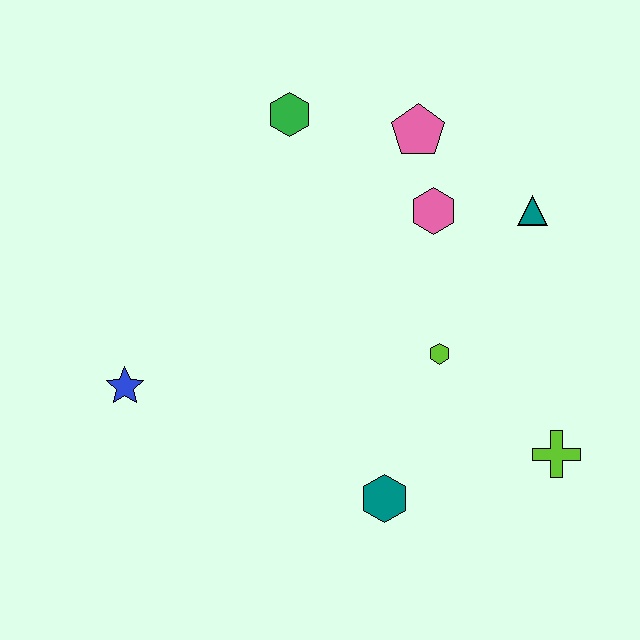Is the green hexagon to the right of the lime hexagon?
No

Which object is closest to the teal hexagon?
The lime hexagon is closest to the teal hexagon.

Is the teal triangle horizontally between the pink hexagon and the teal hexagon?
No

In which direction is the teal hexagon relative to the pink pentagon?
The teal hexagon is below the pink pentagon.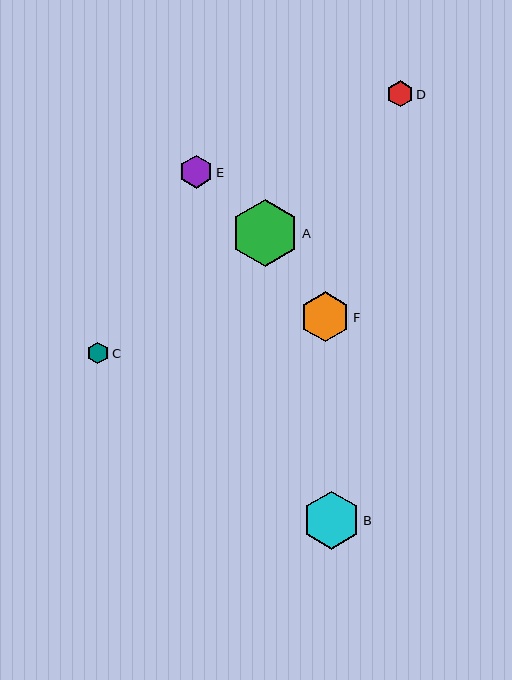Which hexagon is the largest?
Hexagon A is the largest with a size of approximately 68 pixels.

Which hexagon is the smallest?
Hexagon C is the smallest with a size of approximately 21 pixels.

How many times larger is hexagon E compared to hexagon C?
Hexagon E is approximately 1.5 times the size of hexagon C.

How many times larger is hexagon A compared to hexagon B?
Hexagon A is approximately 1.2 times the size of hexagon B.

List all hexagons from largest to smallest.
From largest to smallest: A, B, F, E, D, C.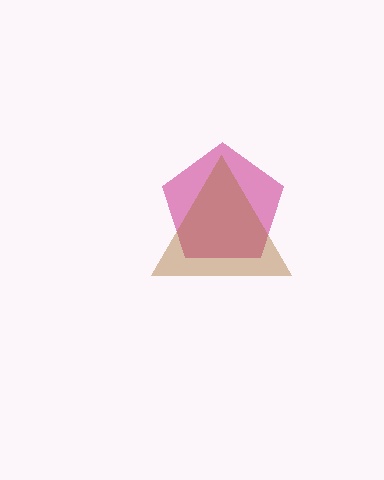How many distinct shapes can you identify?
There are 2 distinct shapes: a magenta pentagon, a brown triangle.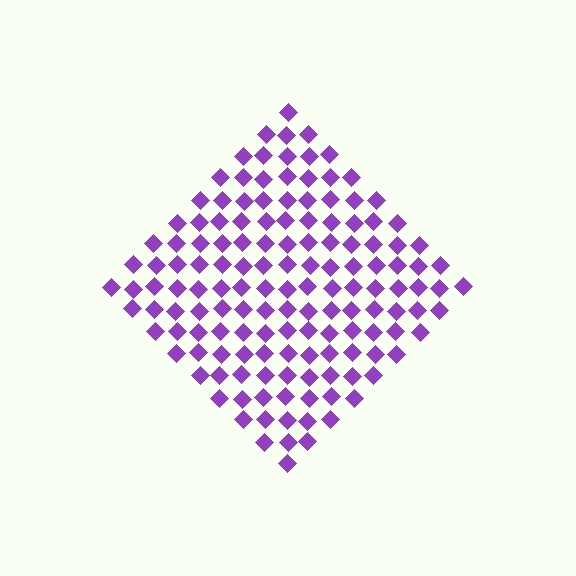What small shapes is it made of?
It is made of small diamonds.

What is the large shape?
The large shape is a diamond.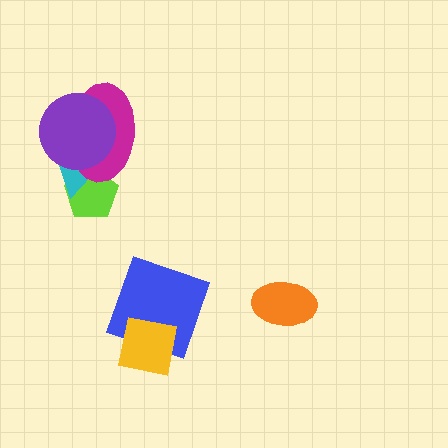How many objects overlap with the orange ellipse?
0 objects overlap with the orange ellipse.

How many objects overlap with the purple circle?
2 objects overlap with the purple circle.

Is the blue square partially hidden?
Yes, it is partially covered by another shape.